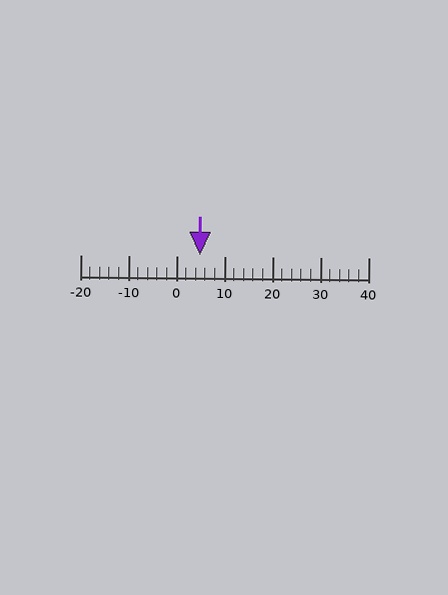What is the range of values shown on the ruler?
The ruler shows values from -20 to 40.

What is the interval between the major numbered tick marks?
The major tick marks are spaced 10 units apart.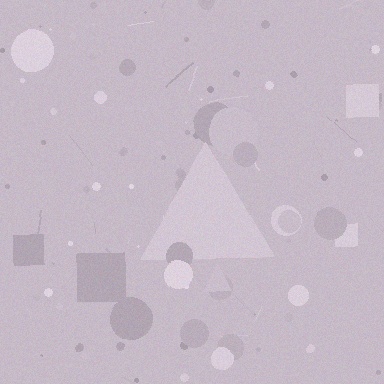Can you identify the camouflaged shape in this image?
The camouflaged shape is a triangle.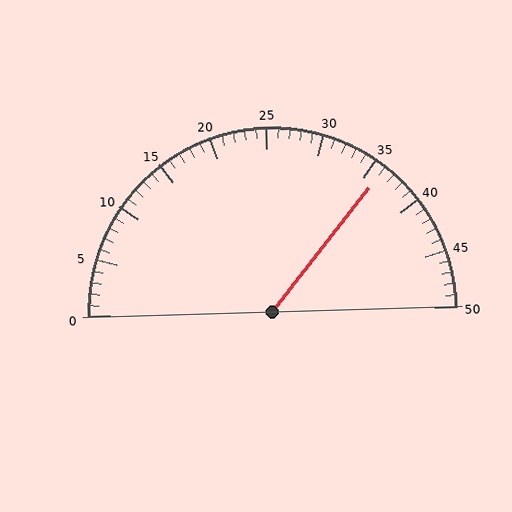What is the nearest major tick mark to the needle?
The nearest major tick mark is 35.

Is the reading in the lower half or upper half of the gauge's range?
The reading is in the upper half of the range (0 to 50).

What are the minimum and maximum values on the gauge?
The gauge ranges from 0 to 50.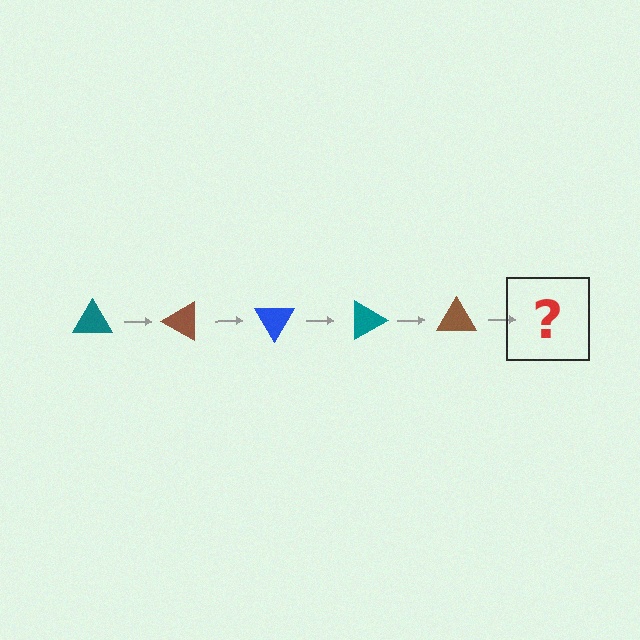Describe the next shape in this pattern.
It should be a blue triangle, rotated 150 degrees from the start.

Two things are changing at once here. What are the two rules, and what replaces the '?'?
The two rules are that it rotates 30 degrees each step and the color cycles through teal, brown, and blue. The '?' should be a blue triangle, rotated 150 degrees from the start.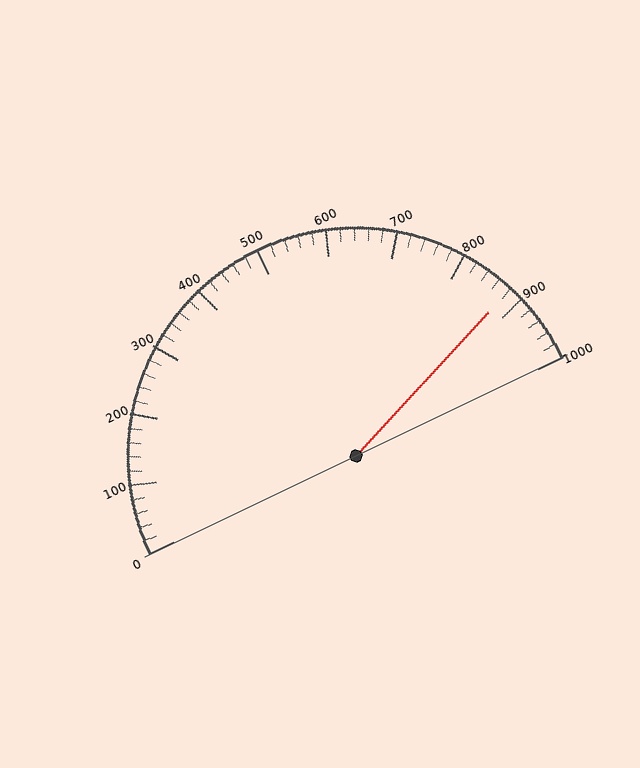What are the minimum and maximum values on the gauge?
The gauge ranges from 0 to 1000.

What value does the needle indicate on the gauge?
The needle indicates approximately 880.